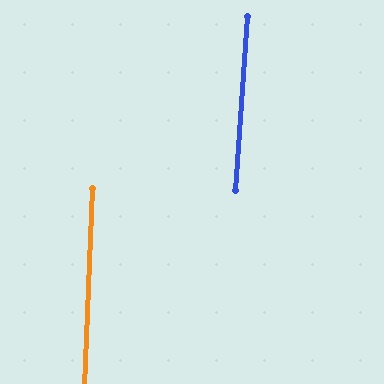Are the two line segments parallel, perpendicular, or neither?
Parallel — their directions differ by only 1.8°.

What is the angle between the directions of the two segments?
Approximately 2 degrees.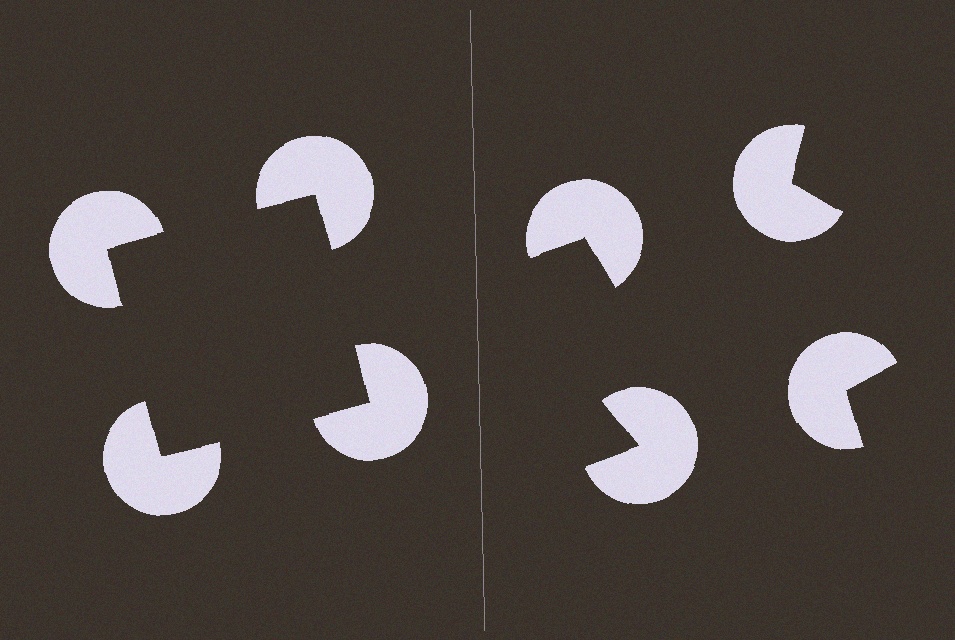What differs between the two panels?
The pac-man discs are positioned identically on both sides; only the wedge orientations differ. On the left they align to a square; on the right they are misaligned.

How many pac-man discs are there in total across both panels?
8 — 4 on each side.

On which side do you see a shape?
An illusory square appears on the left side. On the right side the wedge cuts are rotated, so no coherent shape forms.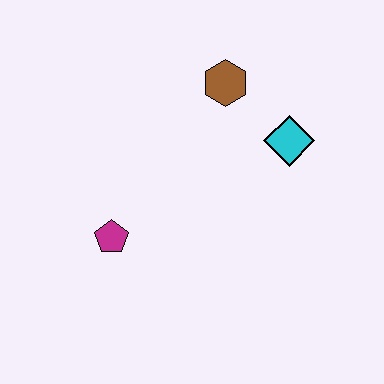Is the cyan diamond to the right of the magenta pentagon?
Yes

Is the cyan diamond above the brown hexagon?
No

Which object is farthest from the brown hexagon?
The magenta pentagon is farthest from the brown hexagon.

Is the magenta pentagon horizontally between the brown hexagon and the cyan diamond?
No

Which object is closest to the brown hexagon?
The cyan diamond is closest to the brown hexagon.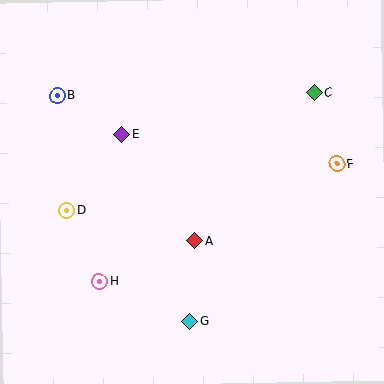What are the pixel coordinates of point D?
Point D is at (67, 210).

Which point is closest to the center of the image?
Point A at (195, 241) is closest to the center.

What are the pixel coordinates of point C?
Point C is at (314, 92).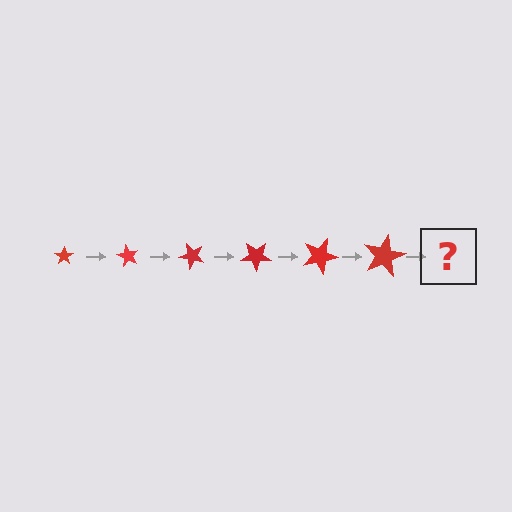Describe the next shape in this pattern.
It should be a star, larger than the previous one and rotated 360 degrees from the start.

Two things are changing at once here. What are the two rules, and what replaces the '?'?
The two rules are that the star grows larger each step and it rotates 60 degrees each step. The '?' should be a star, larger than the previous one and rotated 360 degrees from the start.